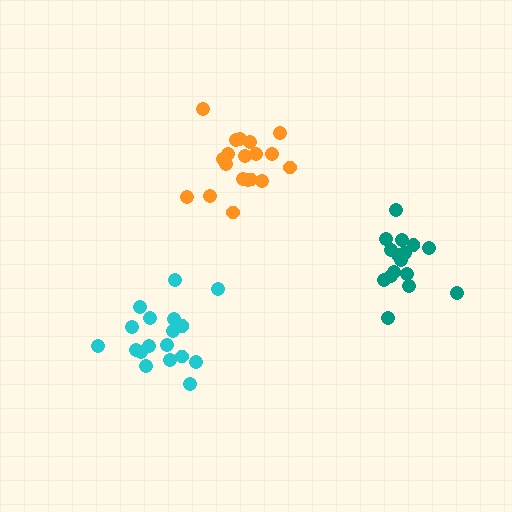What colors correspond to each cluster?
The clusters are colored: cyan, orange, teal.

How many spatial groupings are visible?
There are 3 spatial groupings.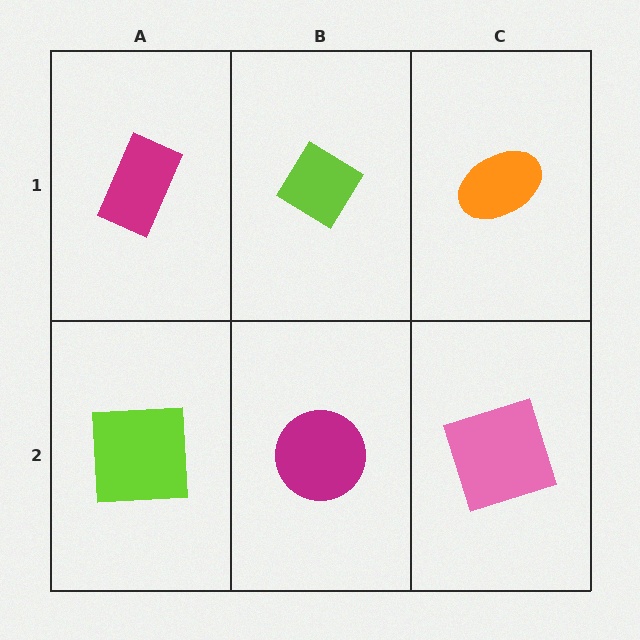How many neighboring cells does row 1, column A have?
2.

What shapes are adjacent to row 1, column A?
A lime square (row 2, column A), a lime diamond (row 1, column B).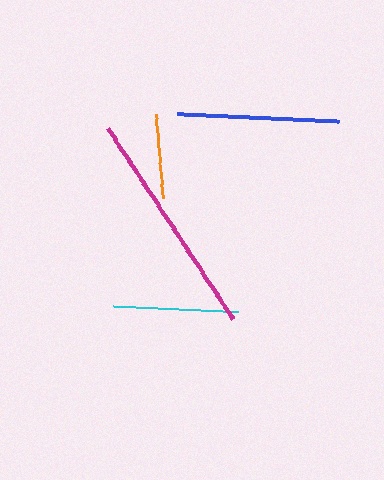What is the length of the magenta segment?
The magenta segment is approximately 229 pixels long.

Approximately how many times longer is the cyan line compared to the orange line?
The cyan line is approximately 1.5 times the length of the orange line.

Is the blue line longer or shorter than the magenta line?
The magenta line is longer than the blue line.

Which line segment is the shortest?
The orange line is the shortest at approximately 84 pixels.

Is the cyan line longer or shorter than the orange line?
The cyan line is longer than the orange line.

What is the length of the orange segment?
The orange segment is approximately 84 pixels long.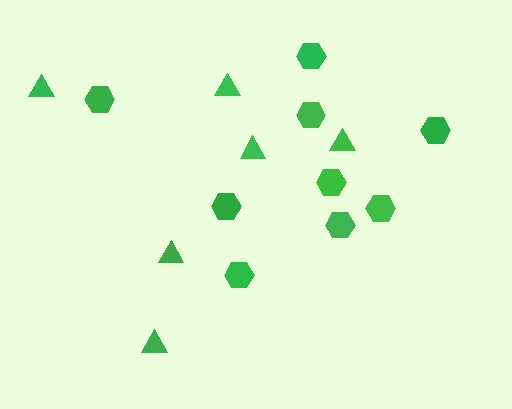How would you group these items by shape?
There are 2 groups: one group of hexagons (9) and one group of triangles (6).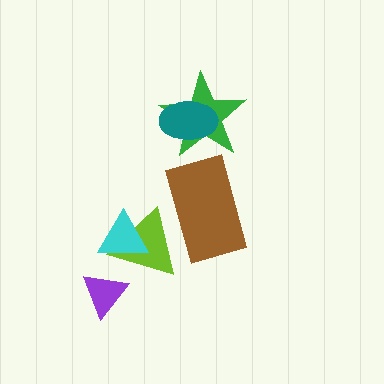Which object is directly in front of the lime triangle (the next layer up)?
The brown rectangle is directly in front of the lime triangle.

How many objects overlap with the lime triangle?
2 objects overlap with the lime triangle.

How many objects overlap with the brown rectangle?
1 object overlaps with the brown rectangle.